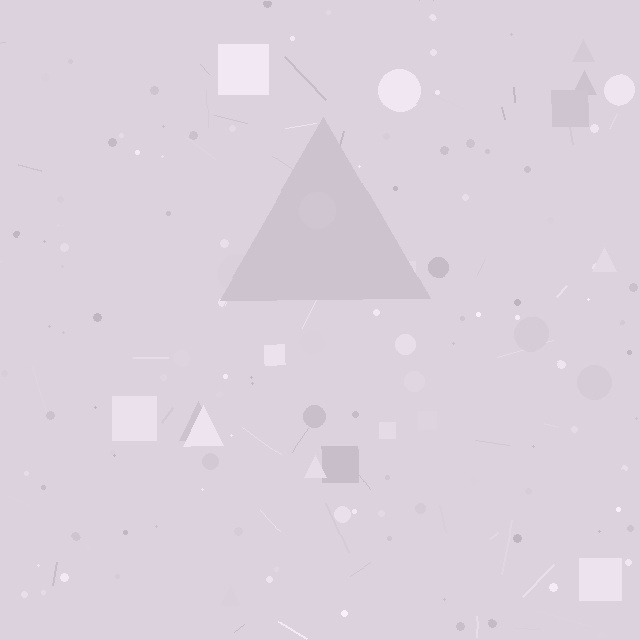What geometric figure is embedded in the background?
A triangle is embedded in the background.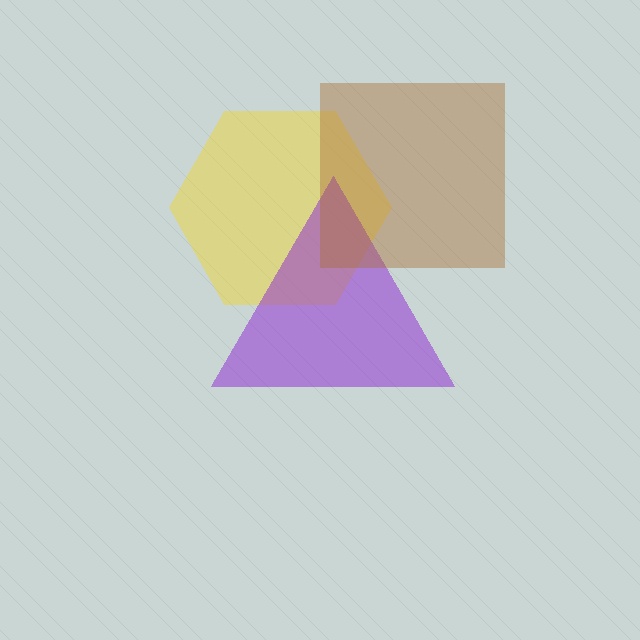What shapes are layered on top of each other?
The layered shapes are: a yellow hexagon, a purple triangle, a brown square.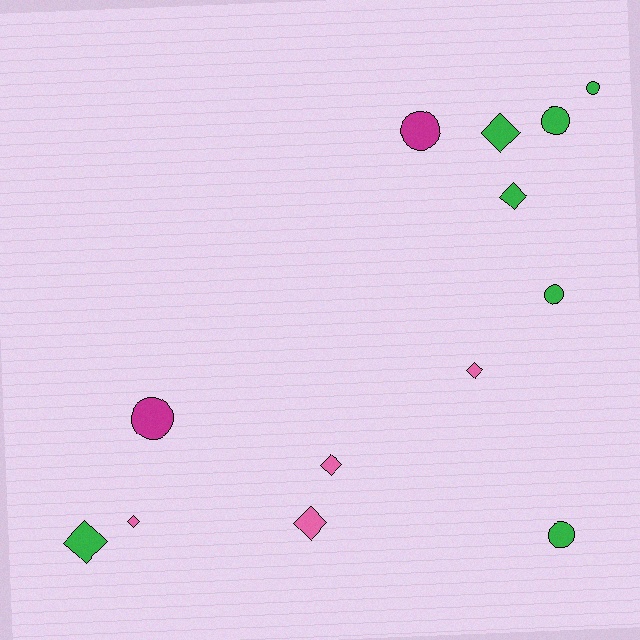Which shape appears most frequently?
Diamond, with 7 objects.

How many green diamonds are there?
There are 3 green diamonds.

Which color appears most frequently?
Green, with 7 objects.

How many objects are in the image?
There are 13 objects.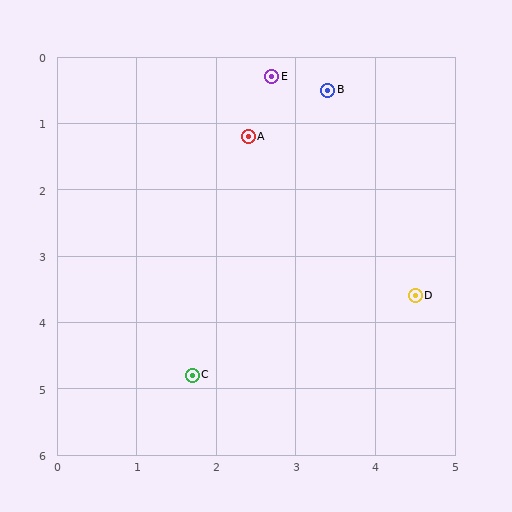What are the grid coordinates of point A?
Point A is at approximately (2.4, 1.2).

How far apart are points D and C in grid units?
Points D and C are about 3.0 grid units apart.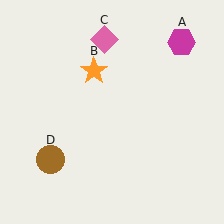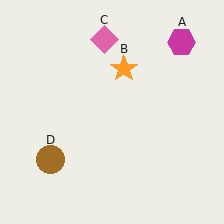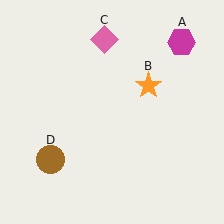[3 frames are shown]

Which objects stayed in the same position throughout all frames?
Magenta hexagon (object A) and pink diamond (object C) and brown circle (object D) remained stationary.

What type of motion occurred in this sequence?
The orange star (object B) rotated clockwise around the center of the scene.